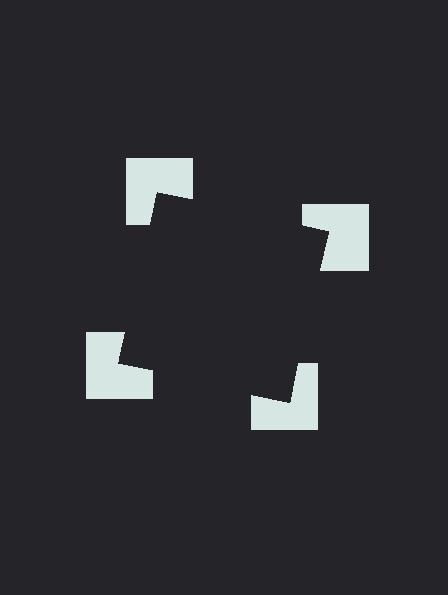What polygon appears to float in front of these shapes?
An illusory square — its edges are inferred from the aligned wedge cuts in the notched squares, not physically drawn.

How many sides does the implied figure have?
4 sides.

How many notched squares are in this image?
There are 4 — one at each vertex of the illusory square.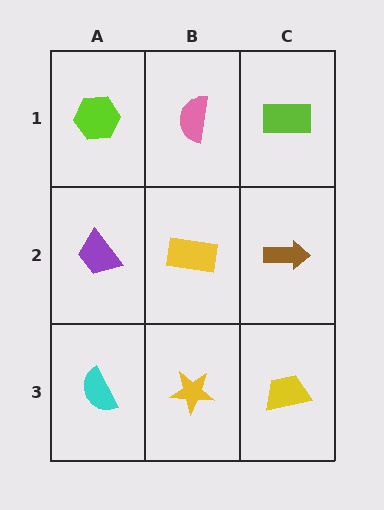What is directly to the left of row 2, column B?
A purple trapezoid.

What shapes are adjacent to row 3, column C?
A brown arrow (row 2, column C), a yellow star (row 3, column B).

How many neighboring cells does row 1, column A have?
2.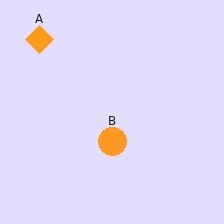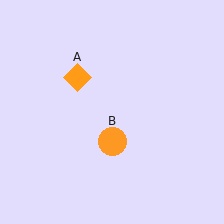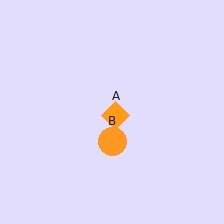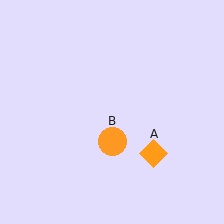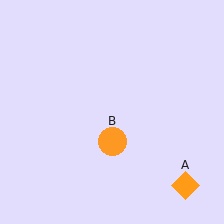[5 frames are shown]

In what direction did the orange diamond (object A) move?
The orange diamond (object A) moved down and to the right.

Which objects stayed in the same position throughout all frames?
Orange circle (object B) remained stationary.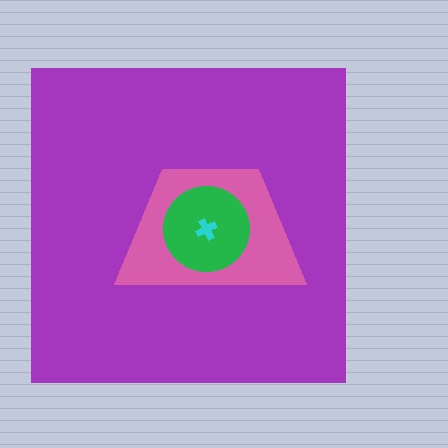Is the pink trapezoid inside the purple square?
Yes.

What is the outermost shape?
The purple square.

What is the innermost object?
The cyan cross.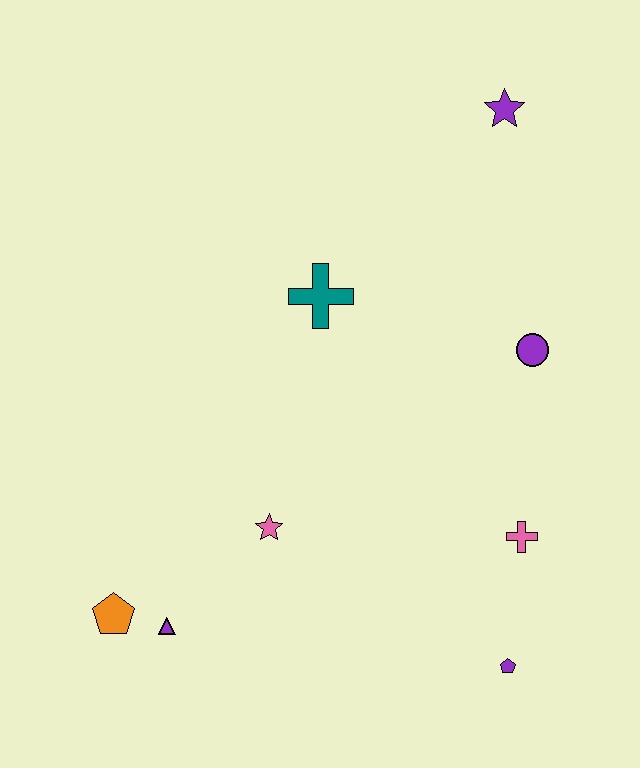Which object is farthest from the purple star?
The orange pentagon is farthest from the purple star.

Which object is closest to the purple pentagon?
The pink cross is closest to the purple pentagon.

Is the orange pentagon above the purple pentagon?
Yes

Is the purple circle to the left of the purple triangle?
No